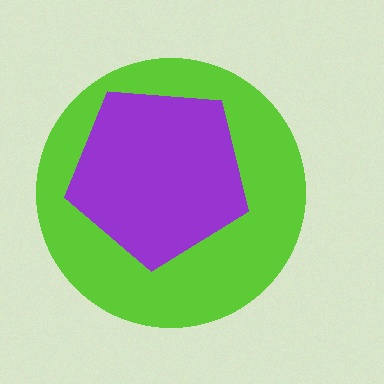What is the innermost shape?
The purple pentagon.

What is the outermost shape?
The lime circle.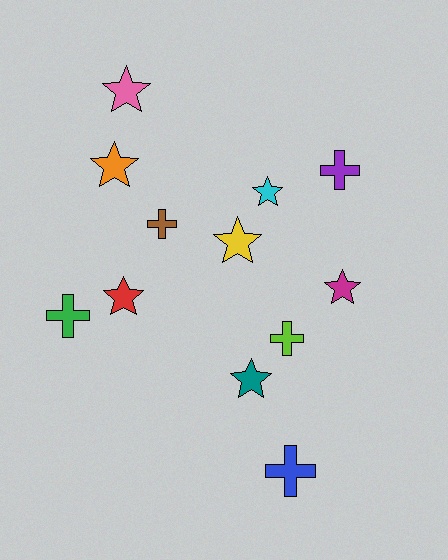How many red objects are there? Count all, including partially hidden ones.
There is 1 red object.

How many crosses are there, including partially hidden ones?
There are 5 crosses.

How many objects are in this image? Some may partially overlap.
There are 12 objects.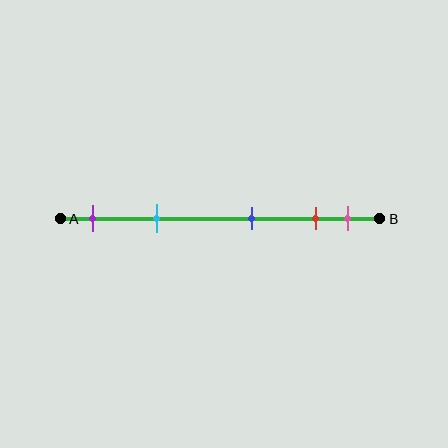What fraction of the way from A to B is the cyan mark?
The cyan mark is approximately 30% (0.3) of the way from A to B.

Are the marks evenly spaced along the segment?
No, the marks are not evenly spaced.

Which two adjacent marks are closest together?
The red and pink marks are the closest adjacent pair.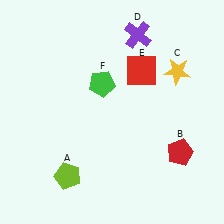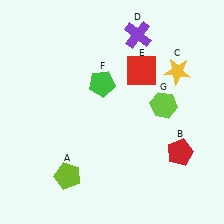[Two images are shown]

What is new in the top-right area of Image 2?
A lime hexagon (G) was added in the top-right area of Image 2.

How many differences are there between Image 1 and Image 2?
There is 1 difference between the two images.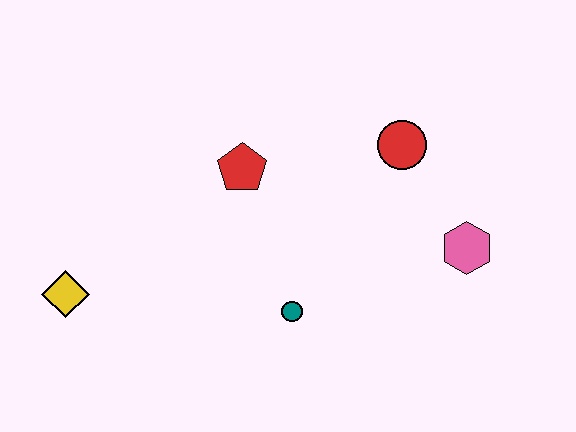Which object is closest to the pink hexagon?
The red circle is closest to the pink hexagon.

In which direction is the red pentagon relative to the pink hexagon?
The red pentagon is to the left of the pink hexagon.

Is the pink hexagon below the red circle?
Yes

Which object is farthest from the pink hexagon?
The yellow diamond is farthest from the pink hexagon.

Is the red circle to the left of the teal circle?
No